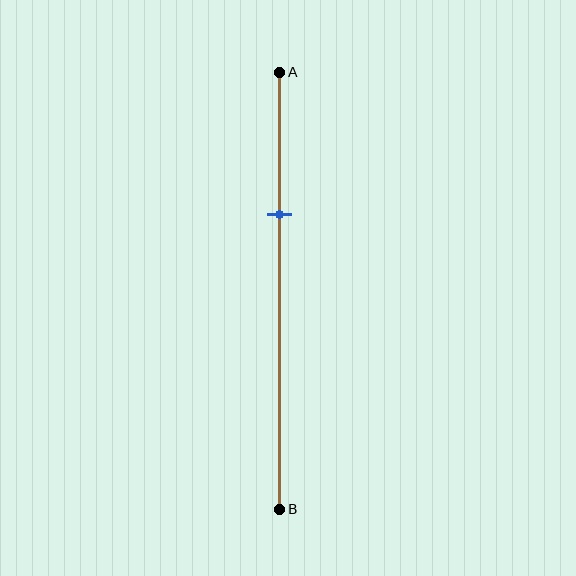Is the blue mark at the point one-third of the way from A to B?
Yes, the mark is approximately at the one-third point.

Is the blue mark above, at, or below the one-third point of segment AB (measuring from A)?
The blue mark is approximately at the one-third point of segment AB.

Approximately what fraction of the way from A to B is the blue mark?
The blue mark is approximately 35% of the way from A to B.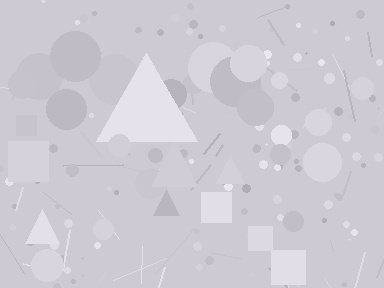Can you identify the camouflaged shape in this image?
The camouflaged shape is a triangle.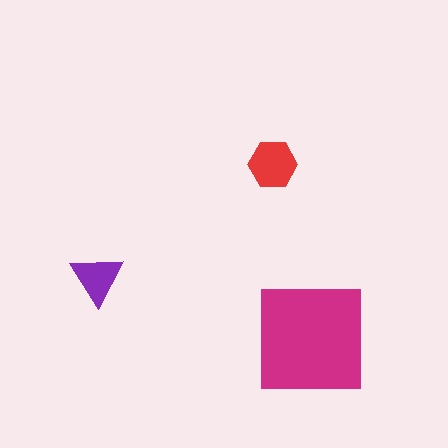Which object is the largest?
The magenta square.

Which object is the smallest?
The purple triangle.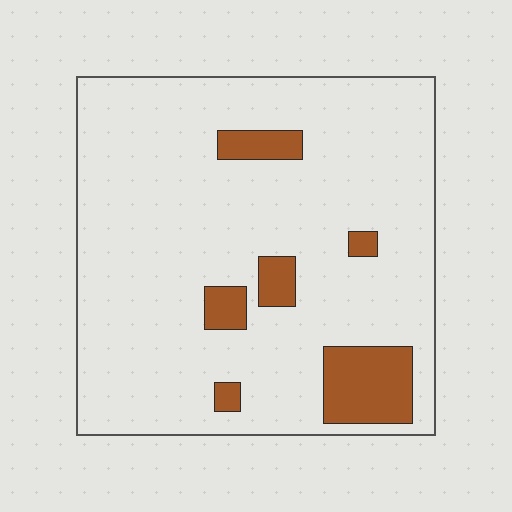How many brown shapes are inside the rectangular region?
6.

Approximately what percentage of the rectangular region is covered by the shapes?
Approximately 10%.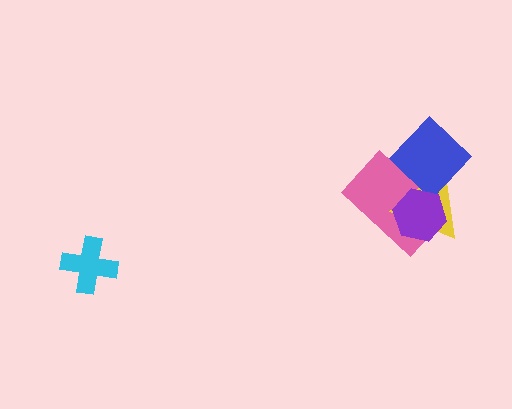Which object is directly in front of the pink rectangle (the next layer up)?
The yellow triangle is directly in front of the pink rectangle.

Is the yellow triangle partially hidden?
Yes, it is partially covered by another shape.